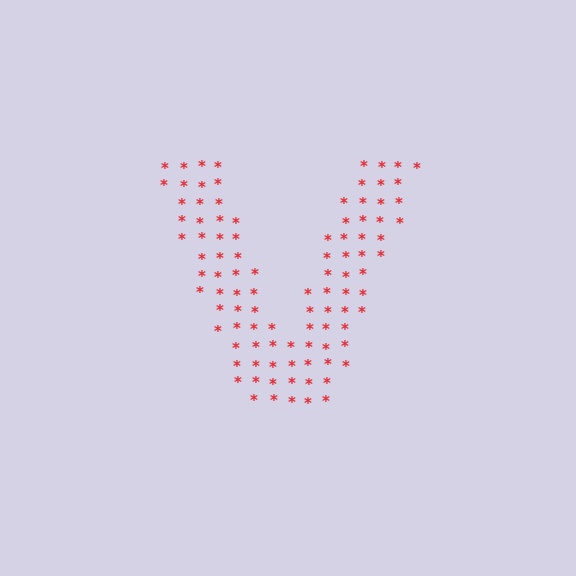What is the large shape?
The large shape is the letter V.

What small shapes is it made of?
It is made of small asterisks.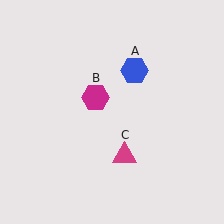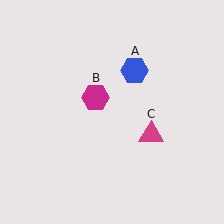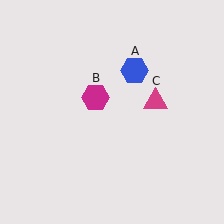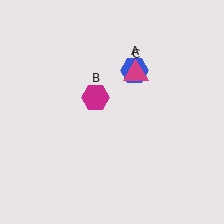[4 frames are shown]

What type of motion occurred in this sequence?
The magenta triangle (object C) rotated counterclockwise around the center of the scene.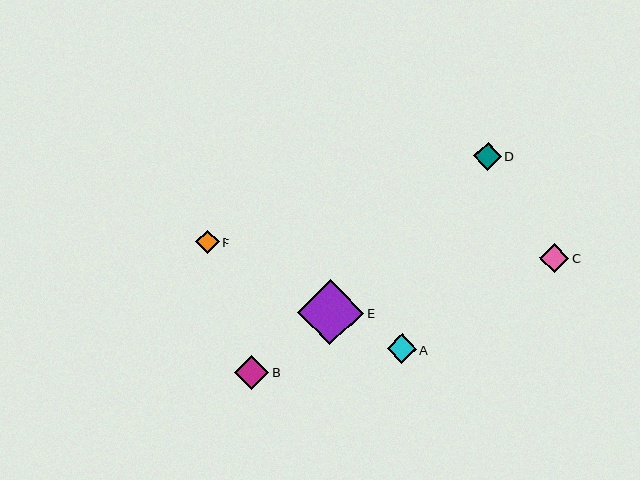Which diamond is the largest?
Diamond E is the largest with a size of approximately 66 pixels.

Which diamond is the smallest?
Diamond F is the smallest with a size of approximately 23 pixels.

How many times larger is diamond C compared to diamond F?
Diamond C is approximately 1.2 times the size of diamond F.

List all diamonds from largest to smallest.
From largest to smallest: E, B, A, C, D, F.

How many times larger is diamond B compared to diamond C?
Diamond B is approximately 1.2 times the size of diamond C.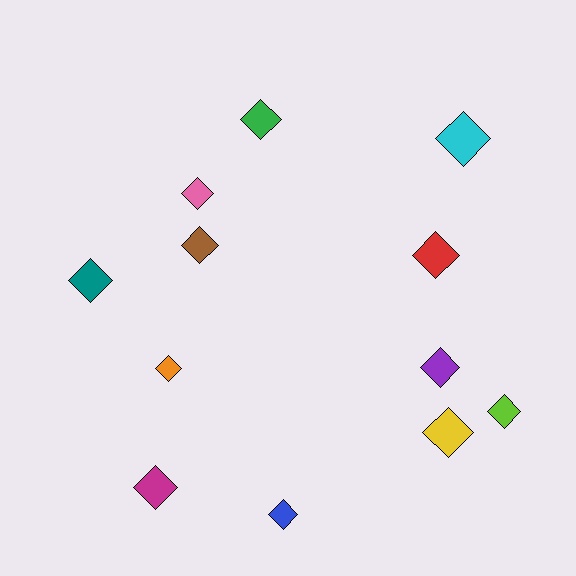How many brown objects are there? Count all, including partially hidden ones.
There is 1 brown object.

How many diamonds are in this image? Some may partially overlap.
There are 12 diamonds.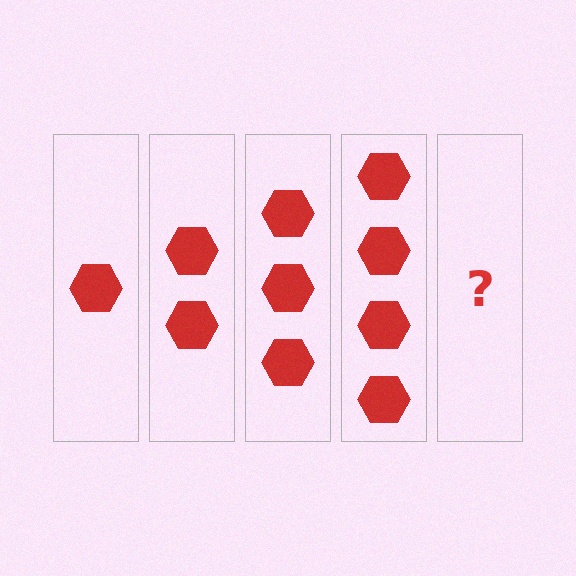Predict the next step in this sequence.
The next step is 5 hexagons.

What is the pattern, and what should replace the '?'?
The pattern is that each step adds one more hexagon. The '?' should be 5 hexagons.